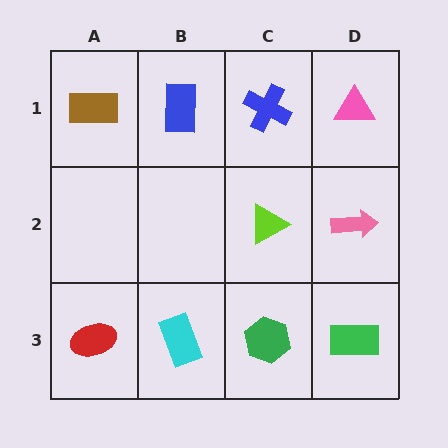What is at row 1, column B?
A blue rectangle.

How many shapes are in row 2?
2 shapes.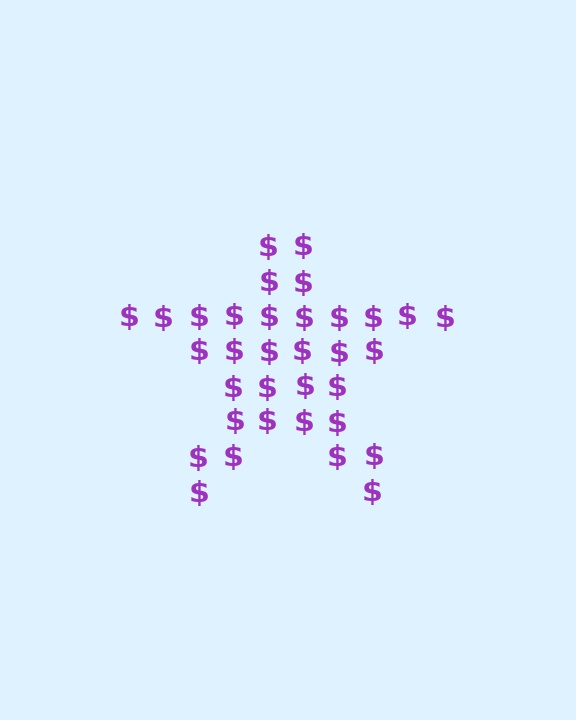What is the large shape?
The large shape is a star.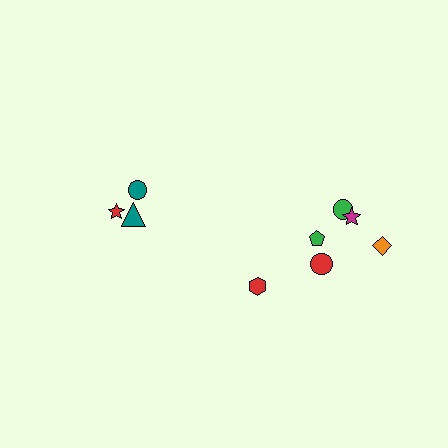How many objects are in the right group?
There are 6 objects.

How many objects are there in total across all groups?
There are 9 objects.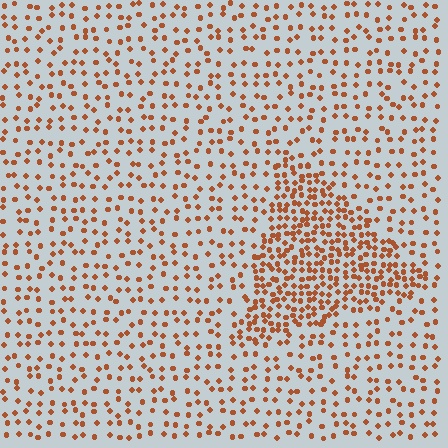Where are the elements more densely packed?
The elements are more densely packed inside the triangle boundary.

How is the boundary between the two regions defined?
The boundary is defined by a change in element density (approximately 2.3x ratio). All elements are the same color, size, and shape.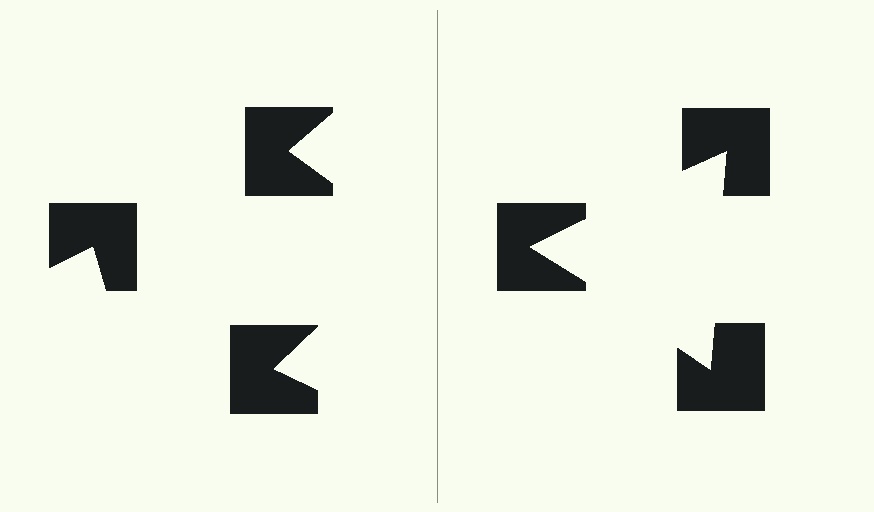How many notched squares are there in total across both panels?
6 — 3 on each side.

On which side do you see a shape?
An illusory triangle appears on the right side. On the left side the wedge cuts are rotated, so no coherent shape forms.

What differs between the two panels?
The notched squares are positioned identically on both sides; only the wedge orientations differ. On the right they align to a triangle; on the left they are misaligned.